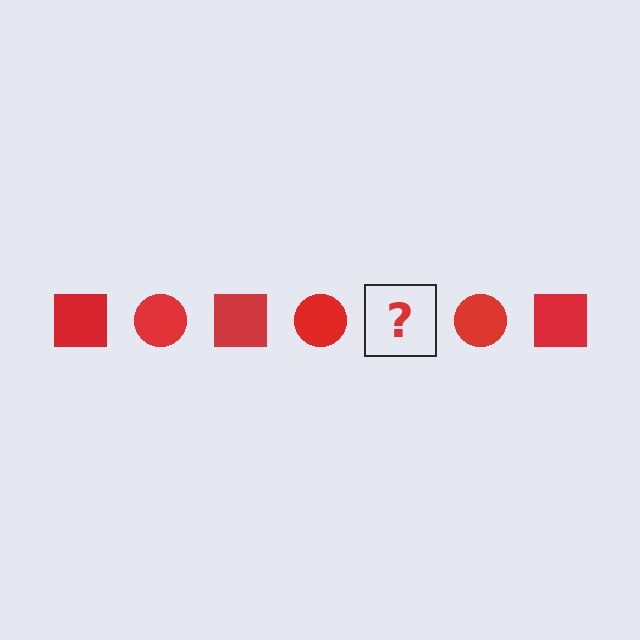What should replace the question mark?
The question mark should be replaced with a red square.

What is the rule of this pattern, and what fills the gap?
The rule is that the pattern cycles through square, circle shapes in red. The gap should be filled with a red square.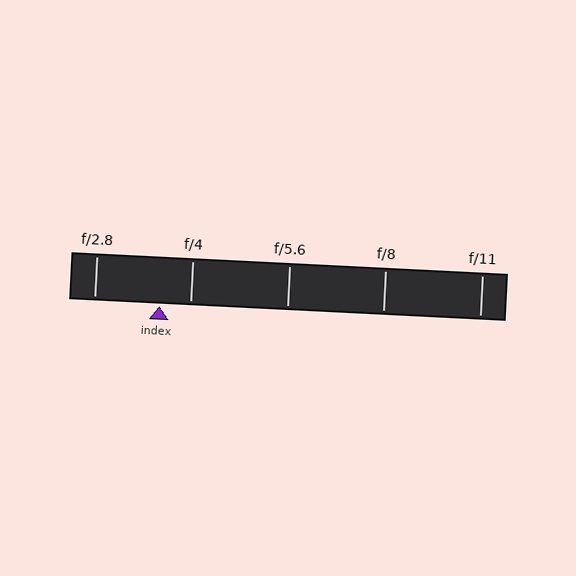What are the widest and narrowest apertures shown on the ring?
The widest aperture shown is f/2.8 and the narrowest is f/11.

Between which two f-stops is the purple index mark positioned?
The index mark is between f/2.8 and f/4.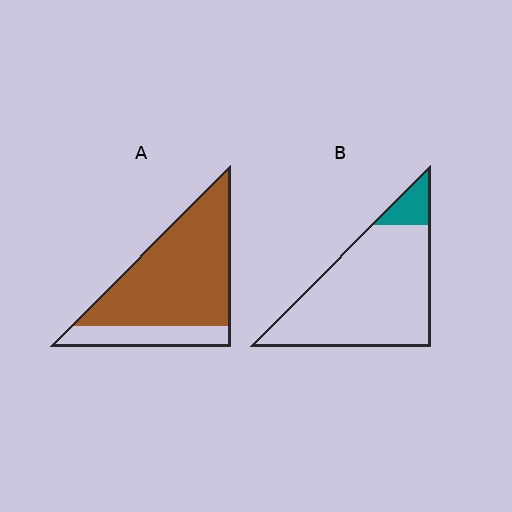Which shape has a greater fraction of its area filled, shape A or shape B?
Shape A.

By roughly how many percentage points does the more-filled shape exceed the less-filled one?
By roughly 65 percentage points (A over B).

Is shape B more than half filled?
No.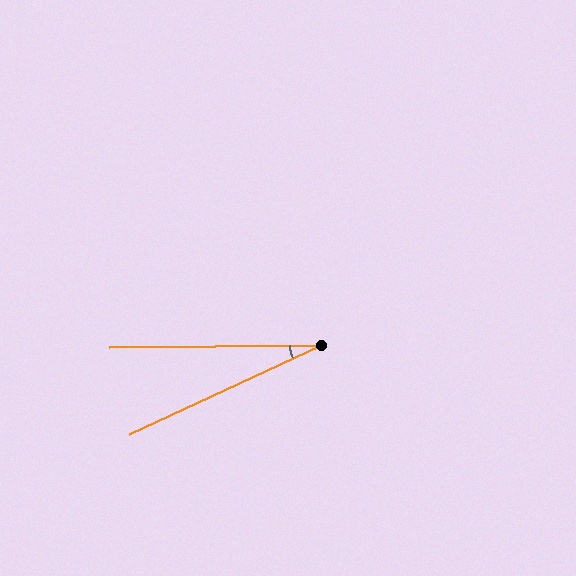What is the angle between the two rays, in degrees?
Approximately 24 degrees.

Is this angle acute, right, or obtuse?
It is acute.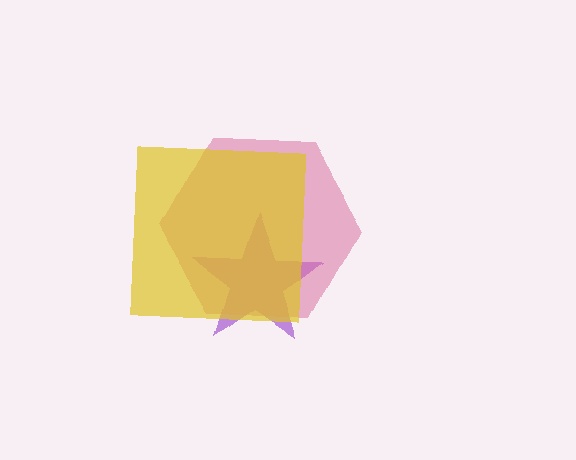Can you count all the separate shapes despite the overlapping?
Yes, there are 3 separate shapes.